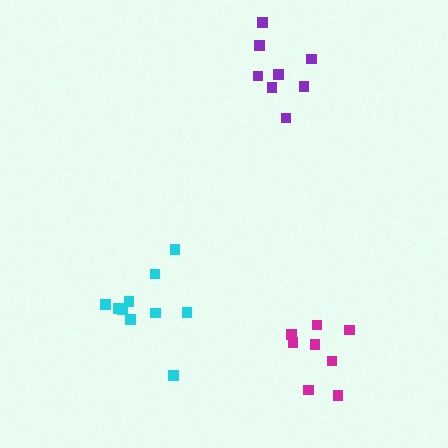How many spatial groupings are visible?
There are 3 spatial groupings.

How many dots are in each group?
Group 1: 8 dots, Group 2: 10 dots, Group 3: 8 dots (26 total).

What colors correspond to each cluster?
The clusters are colored: magenta, cyan, purple.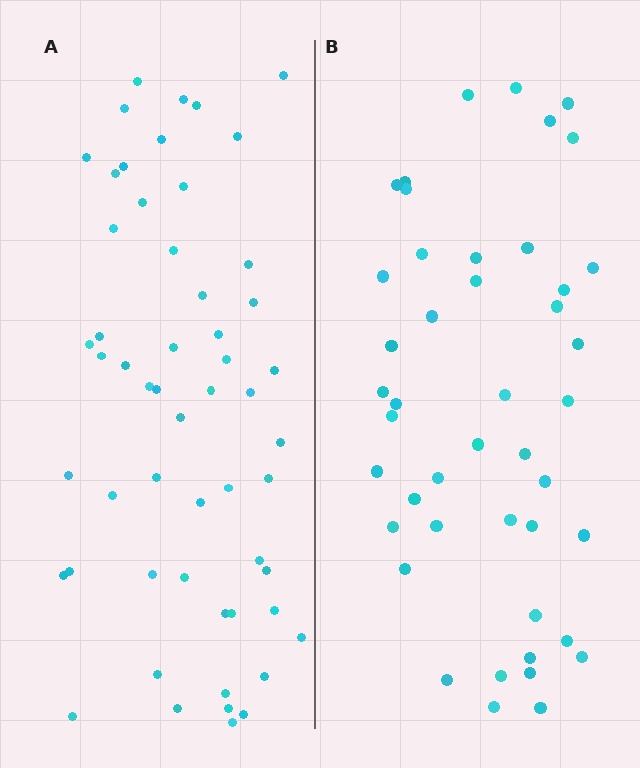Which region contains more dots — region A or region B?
Region A (the left region) has more dots.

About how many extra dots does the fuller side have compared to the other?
Region A has roughly 10 or so more dots than region B.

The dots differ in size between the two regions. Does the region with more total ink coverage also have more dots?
No. Region B has more total ink coverage because its dots are larger, but region A actually contains more individual dots. Total area can be misleading — the number of items is what matters here.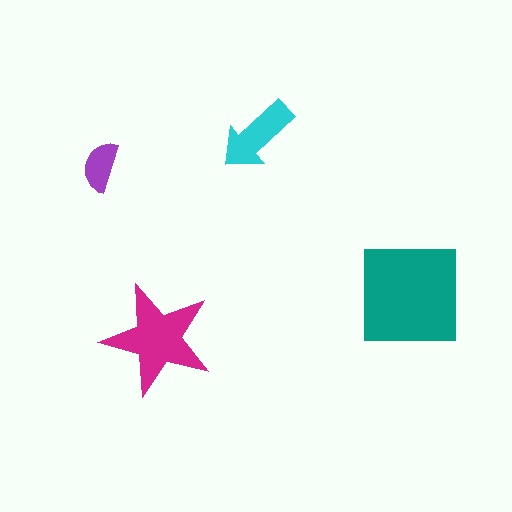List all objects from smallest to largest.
The purple semicircle, the cyan arrow, the magenta star, the teal square.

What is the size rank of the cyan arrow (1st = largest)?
3rd.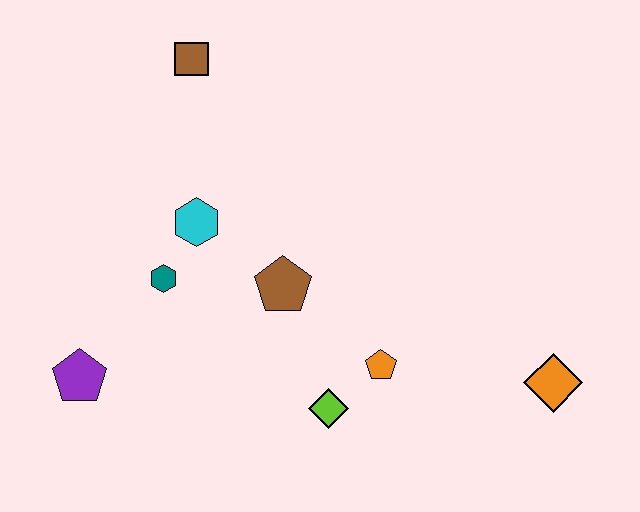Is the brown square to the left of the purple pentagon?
No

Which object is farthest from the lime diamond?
The brown square is farthest from the lime diamond.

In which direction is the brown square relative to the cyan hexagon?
The brown square is above the cyan hexagon.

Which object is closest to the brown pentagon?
The cyan hexagon is closest to the brown pentagon.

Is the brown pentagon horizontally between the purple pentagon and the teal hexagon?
No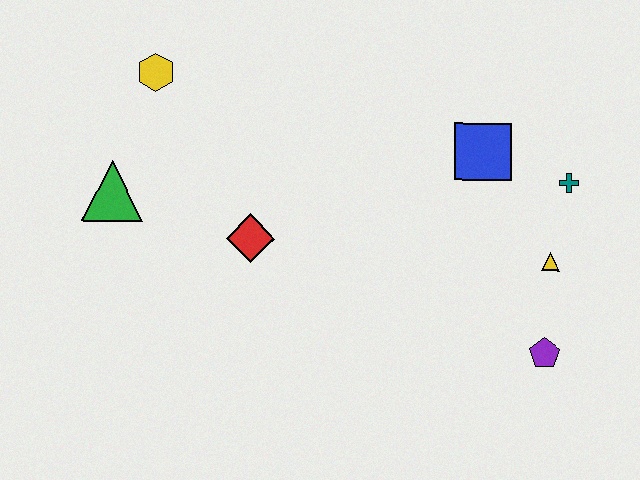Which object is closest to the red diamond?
The green triangle is closest to the red diamond.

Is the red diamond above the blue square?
No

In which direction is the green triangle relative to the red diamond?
The green triangle is to the left of the red diamond.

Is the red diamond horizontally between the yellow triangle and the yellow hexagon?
Yes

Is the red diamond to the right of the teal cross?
No